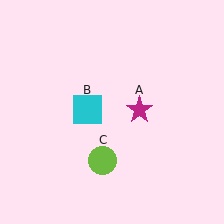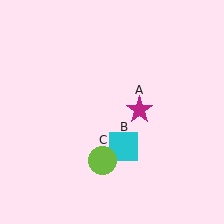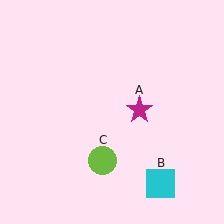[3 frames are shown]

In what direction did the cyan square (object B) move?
The cyan square (object B) moved down and to the right.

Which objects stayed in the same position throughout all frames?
Magenta star (object A) and lime circle (object C) remained stationary.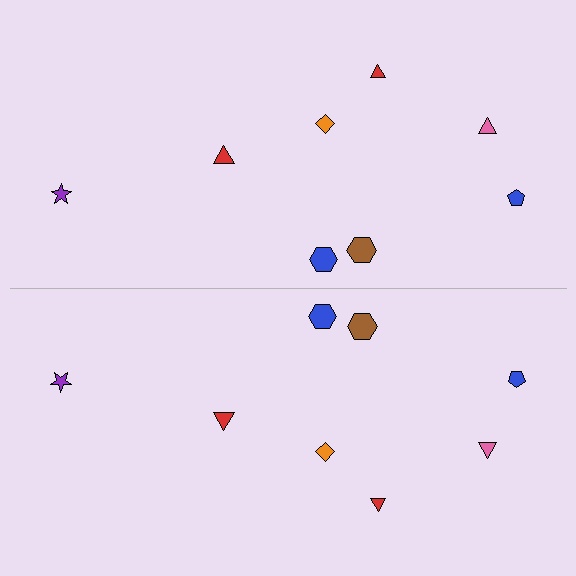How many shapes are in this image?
There are 16 shapes in this image.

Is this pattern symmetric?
Yes, this pattern has bilateral (reflection) symmetry.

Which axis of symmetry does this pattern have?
The pattern has a horizontal axis of symmetry running through the center of the image.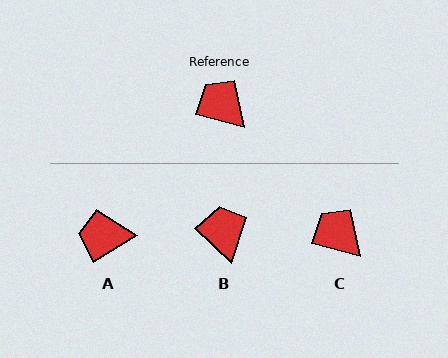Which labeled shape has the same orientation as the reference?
C.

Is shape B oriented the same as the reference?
No, it is off by about 30 degrees.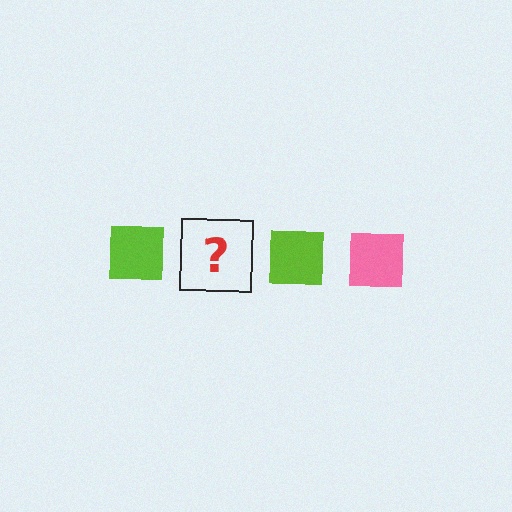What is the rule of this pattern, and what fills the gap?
The rule is that the pattern cycles through lime, pink squares. The gap should be filled with a pink square.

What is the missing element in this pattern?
The missing element is a pink square.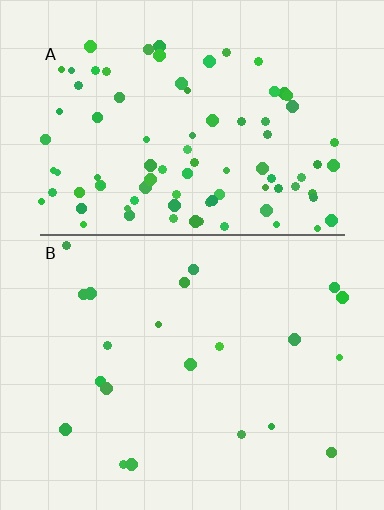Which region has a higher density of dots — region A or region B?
A (the top).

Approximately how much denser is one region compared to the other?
Approximately 4.2× — region A over region B.